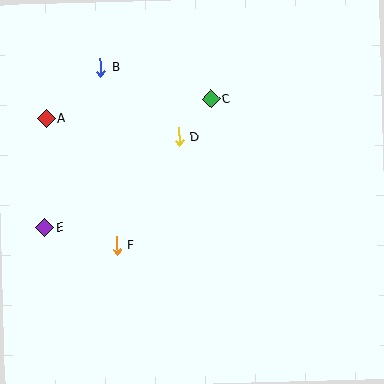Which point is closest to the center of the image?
Point D at (179, 137) is closest to the center.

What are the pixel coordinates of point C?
Point C is at (211, 99).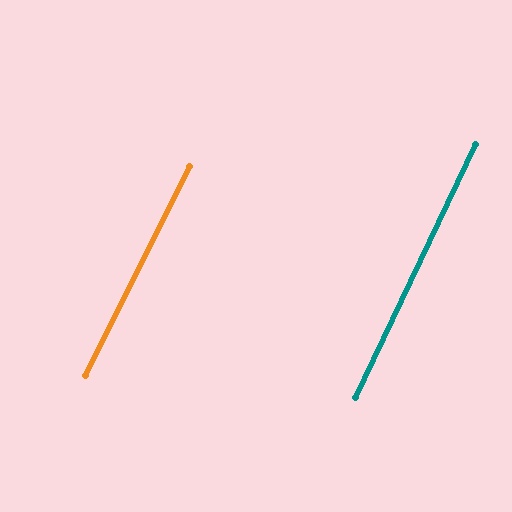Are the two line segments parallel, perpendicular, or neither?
Parallel — their directions differ by only 1.2°.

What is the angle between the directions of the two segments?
Approximately 1 degree.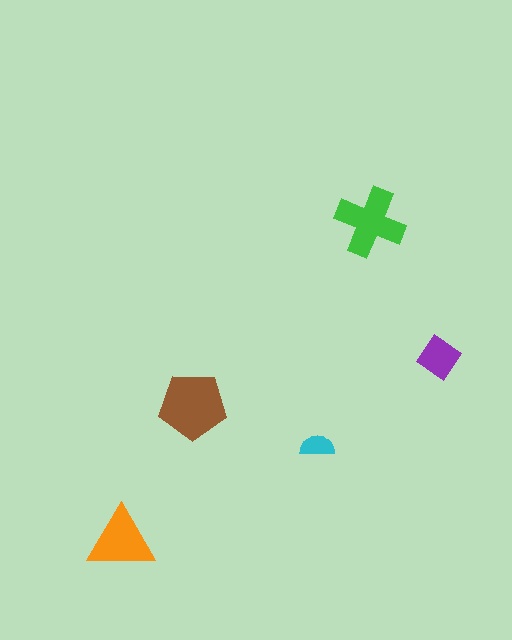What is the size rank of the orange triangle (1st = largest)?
3rd.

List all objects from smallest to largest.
The cyan semicircle, the purple diamond, the orange triangle, the green cross, the brown pentagon.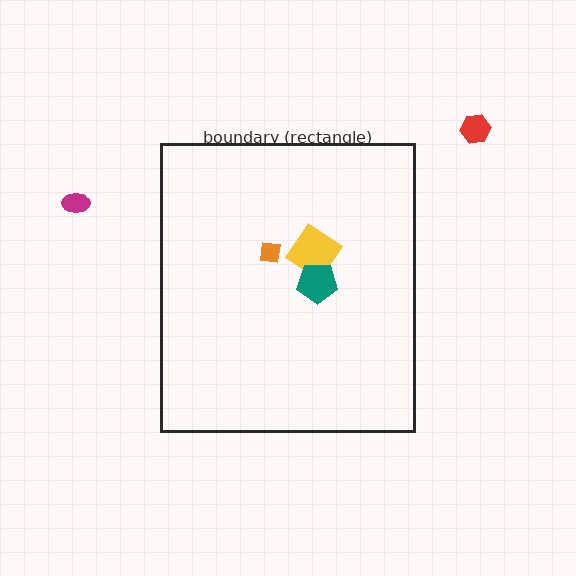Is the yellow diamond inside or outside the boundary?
Inside.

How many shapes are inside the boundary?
3 inside, 2 outside.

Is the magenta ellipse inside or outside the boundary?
Outside.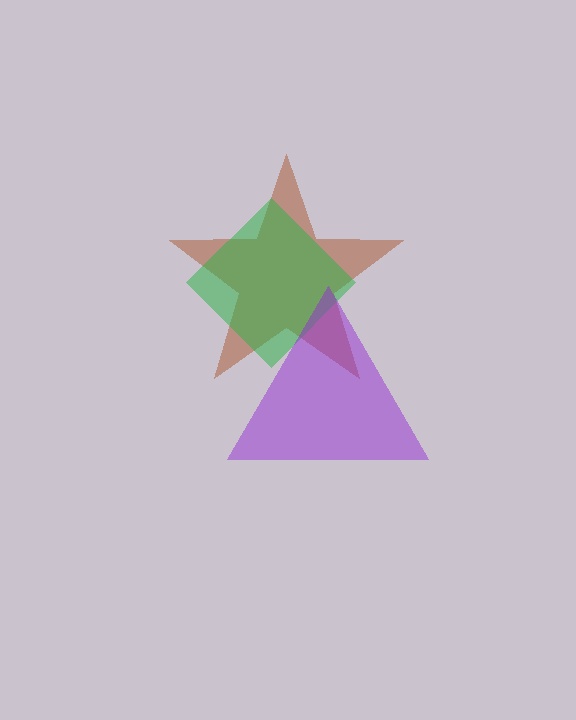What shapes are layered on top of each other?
The layered shapes are: a brown star, a green diamond, a purple triangle.